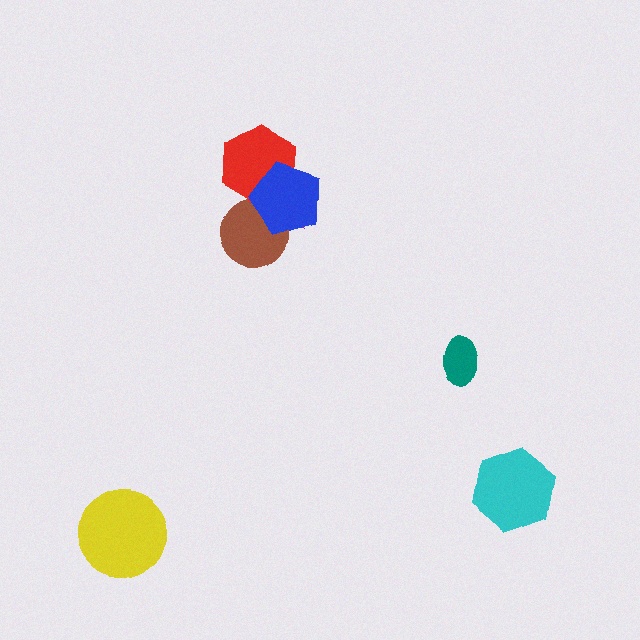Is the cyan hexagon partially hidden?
No, no other shape covers it.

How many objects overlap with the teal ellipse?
0 objects overlap with the teal ellipse.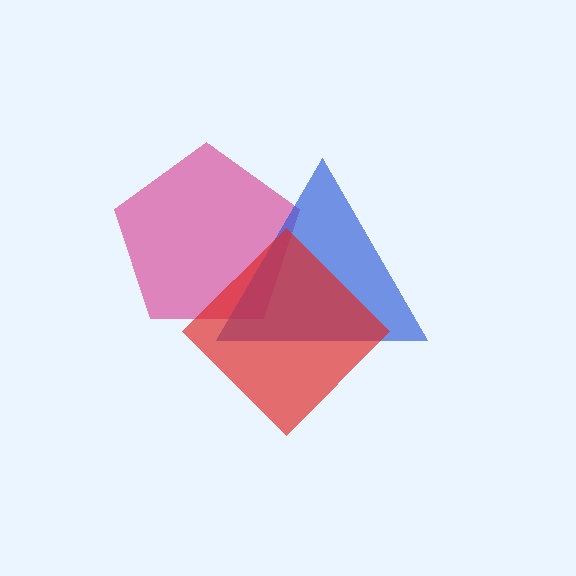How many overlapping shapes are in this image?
There are 3 overlapping shapes in the image.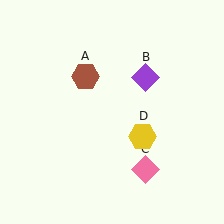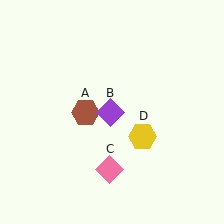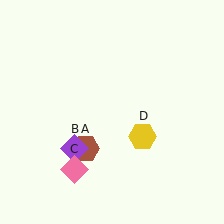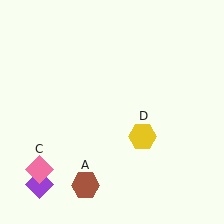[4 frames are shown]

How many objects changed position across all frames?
3 objects changed position: brown hexagon (object A), purple diamond (object B), pink diamond (object C).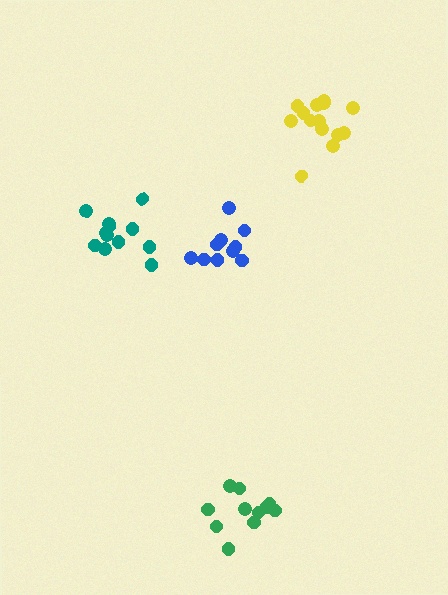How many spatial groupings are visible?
There are 4 spatial groupings.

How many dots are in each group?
Group 1: 10 dots, Group 2: 12 dots, Group 3: 11 dots, Group 4: 14 dots (47 total).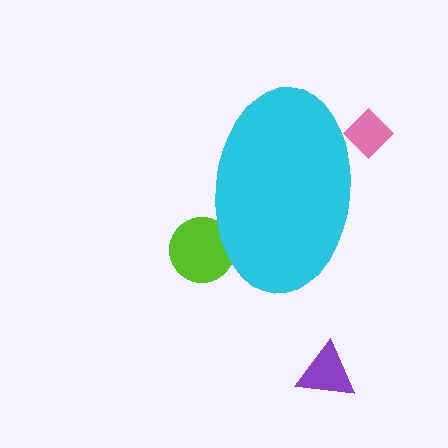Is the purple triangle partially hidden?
No, the purple triangle is fully visible.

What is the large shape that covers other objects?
A cyan ellipse.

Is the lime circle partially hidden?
Yes, the lime circle is partially hidden behind the cyan ellipse.